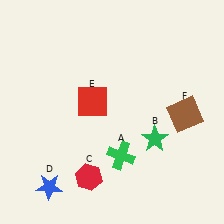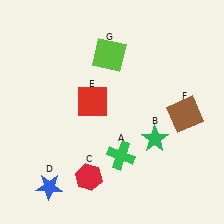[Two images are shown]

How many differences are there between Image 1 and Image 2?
There is 1 difference between the two images.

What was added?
A lime square (G) was added in Image 2.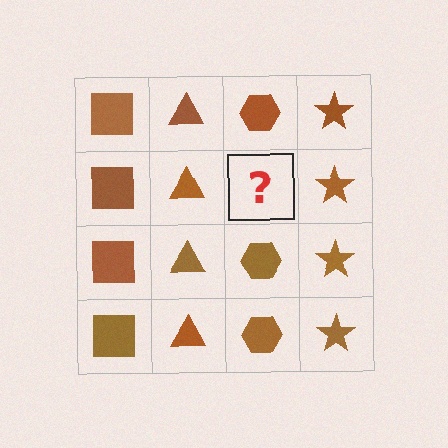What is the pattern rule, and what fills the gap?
The rule is that each column has a consistent shape. The gap should be filled with a brown hexagon.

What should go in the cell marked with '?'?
The missing cell should contain a brown hexagon.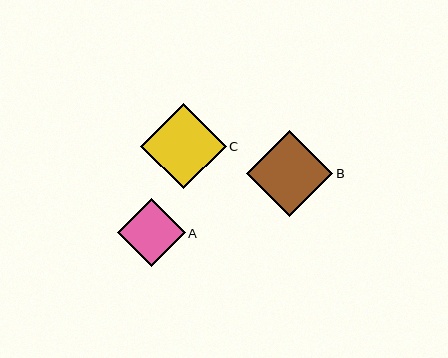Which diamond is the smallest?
Diamond A is the smallest with a size of approximately 68 pixels.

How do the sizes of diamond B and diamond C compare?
Diamond B and diamond C are approximately the same size.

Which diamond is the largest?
Diamond B is the largest with a size of approximately 86 pixels.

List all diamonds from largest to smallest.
From largest to smallest: B, C, A.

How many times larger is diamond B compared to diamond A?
Diamond B is approximately 1.3 times the size of diamond A.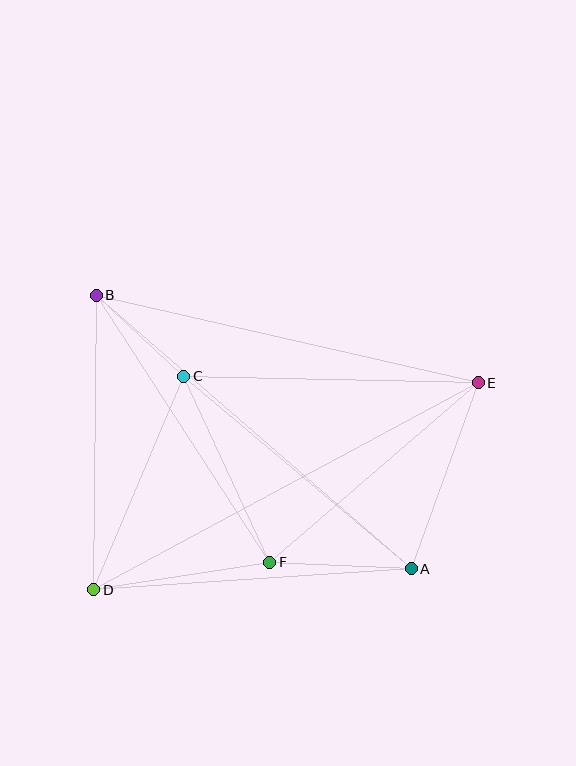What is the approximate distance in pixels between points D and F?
The distance between D and F is approximately 178 pixels.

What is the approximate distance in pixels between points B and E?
The distance between B and E is approximately 392 pixels.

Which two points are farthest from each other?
Points D and E are farthest from each other.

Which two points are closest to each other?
Points B and C are closest to each other.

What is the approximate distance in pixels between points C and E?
The distance between C and E is approximately 294 pixels.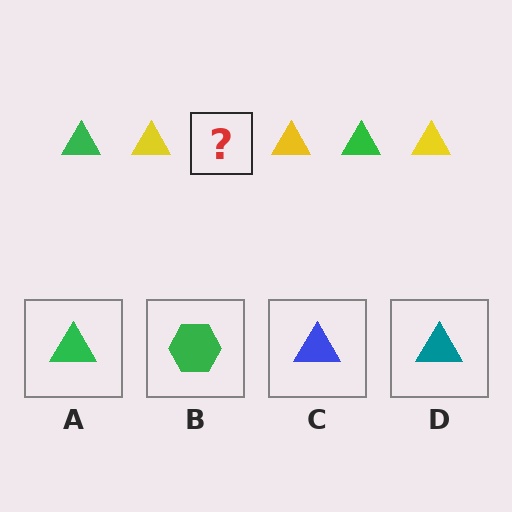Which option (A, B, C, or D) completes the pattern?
A.